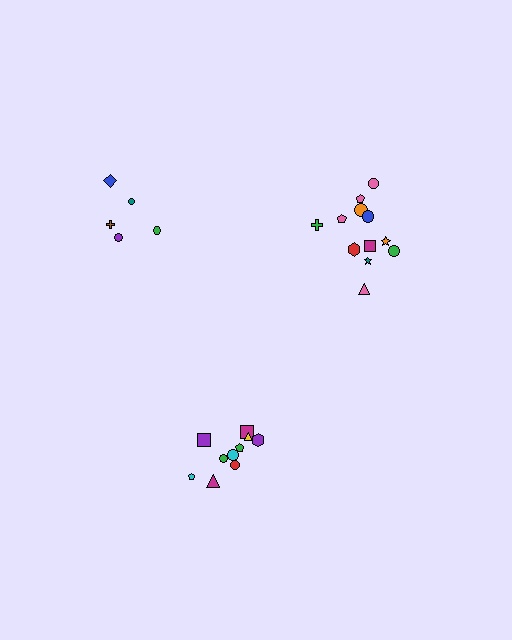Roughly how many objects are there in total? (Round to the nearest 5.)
Roughly 25 objects in total.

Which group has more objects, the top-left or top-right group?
The top-right group.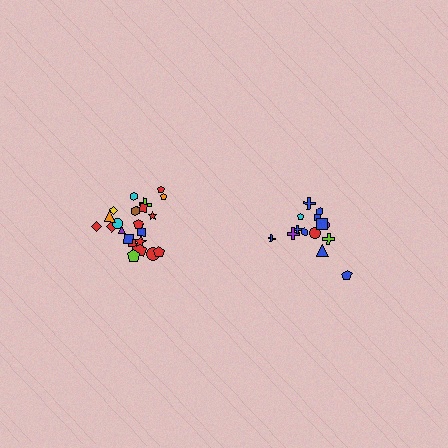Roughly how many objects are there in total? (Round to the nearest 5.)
Roughly 35 objects in total.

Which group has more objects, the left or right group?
The left group.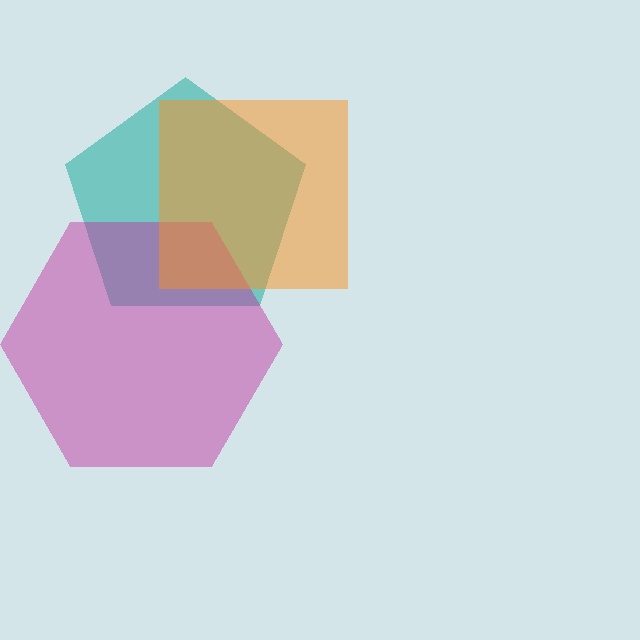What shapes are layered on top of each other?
The layered shapes are: a teal pentagon, a magenta hexagon, an orange square.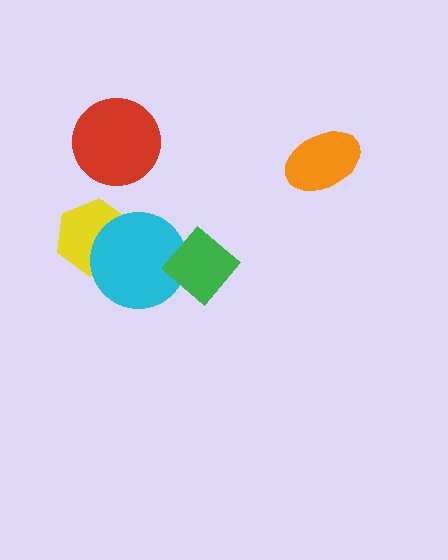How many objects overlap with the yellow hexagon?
1 object overlaps with the yellow hexagon.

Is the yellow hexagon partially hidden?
Yes, it is partially covered by another shape.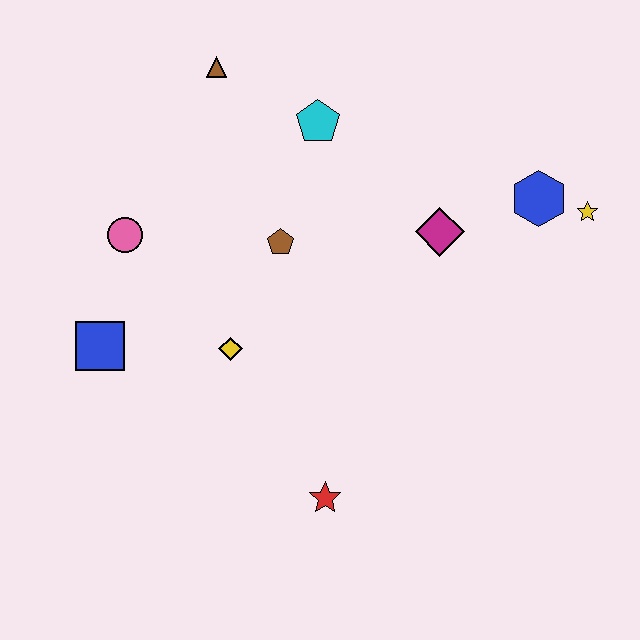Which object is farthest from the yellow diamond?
The yellow star is farthest from the yellow diamond.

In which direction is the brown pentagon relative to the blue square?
The brown pentagon is to the right of the blue square.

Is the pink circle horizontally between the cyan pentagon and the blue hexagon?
No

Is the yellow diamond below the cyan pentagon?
Yes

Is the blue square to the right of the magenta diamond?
No